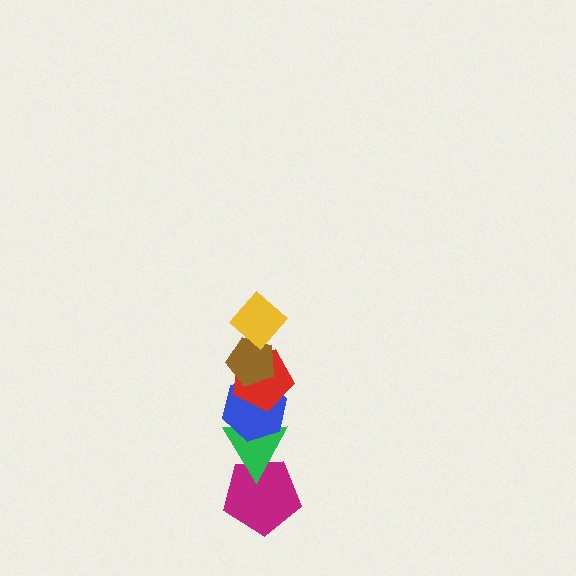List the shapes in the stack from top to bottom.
From top to bottom: the yellow diamond, the brown pentagon, the red pentagon, the blue hexagon, the green triangle, the magenta pentagon.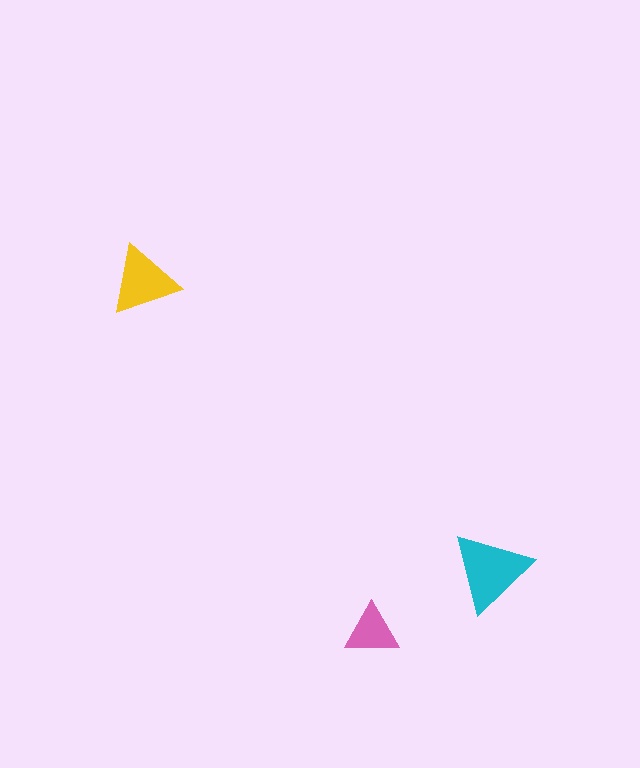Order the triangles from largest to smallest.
the cyan one, the yellow one, the pink one.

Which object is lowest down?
The pink triangle is bottommost.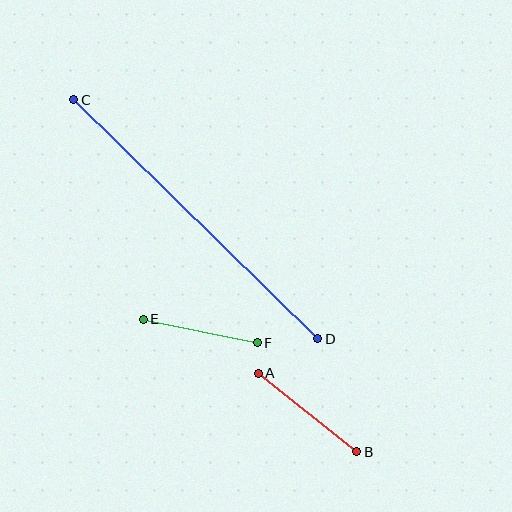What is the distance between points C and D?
The distance is approximately 341 pixels.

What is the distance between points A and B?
The distance is approximately 126 pixels.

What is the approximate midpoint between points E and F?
The midpoint is at approximately (200, 331) pixels.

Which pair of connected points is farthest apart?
Points C and D are farthest apart.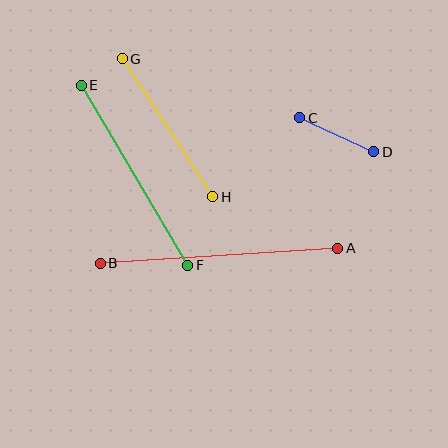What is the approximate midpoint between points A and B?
The midpoint is at approximately (219, 256) pixels.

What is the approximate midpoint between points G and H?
The midpoint is at approximately (168, 128) pixels.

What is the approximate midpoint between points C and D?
The midpoint is at approximately (337, 135) pixels.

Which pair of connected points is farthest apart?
Points A and B are farthest apart.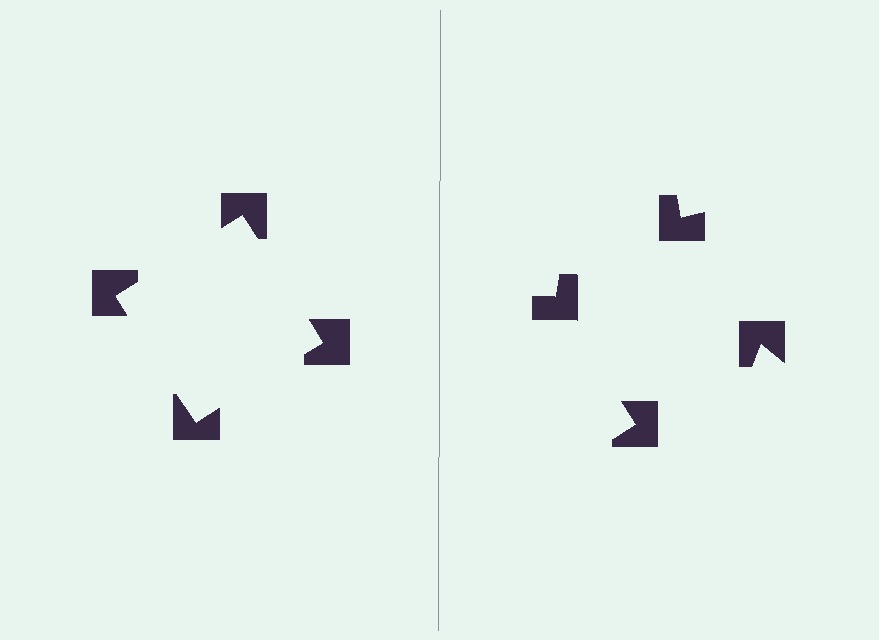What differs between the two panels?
The notched squares are positioned identically on both sides; only the wedge orientations differ. On the left they align to a square; on the right they are misaligned.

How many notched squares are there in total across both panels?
8 — 4 on each side.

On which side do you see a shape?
An illusory square appears on the left side. On the right side the wedge cuts are rotated, so no coherent shape forms.